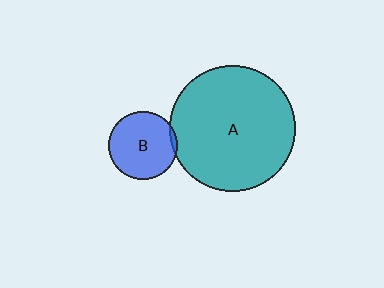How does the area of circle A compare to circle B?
Approximately 3.4 times.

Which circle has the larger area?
Circle A (teal).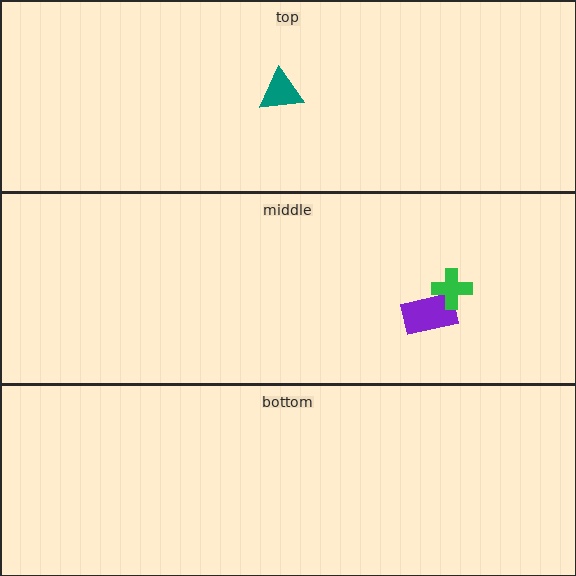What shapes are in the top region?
The teal triangle.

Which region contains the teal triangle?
The top region.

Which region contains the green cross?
The middle region.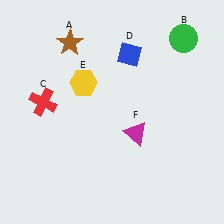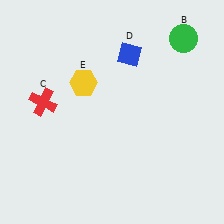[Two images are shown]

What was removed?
The magenta triangle (F), the brown star (A) were removed in Image 2.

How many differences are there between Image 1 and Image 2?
There are 2 differences between the two images.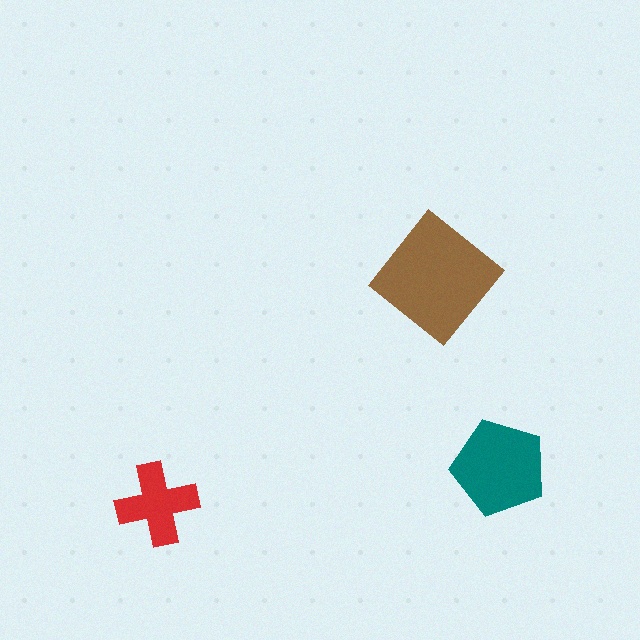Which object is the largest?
The brown diamond.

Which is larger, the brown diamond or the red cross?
The brown diamond.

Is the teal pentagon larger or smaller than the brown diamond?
Smaller.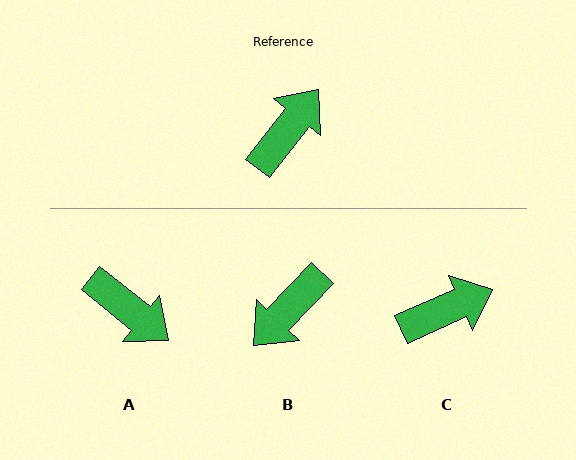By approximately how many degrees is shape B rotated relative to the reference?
Approximately 174 degrees counter-clockwise.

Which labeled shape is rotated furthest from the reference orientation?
B, about 174 degrees away.